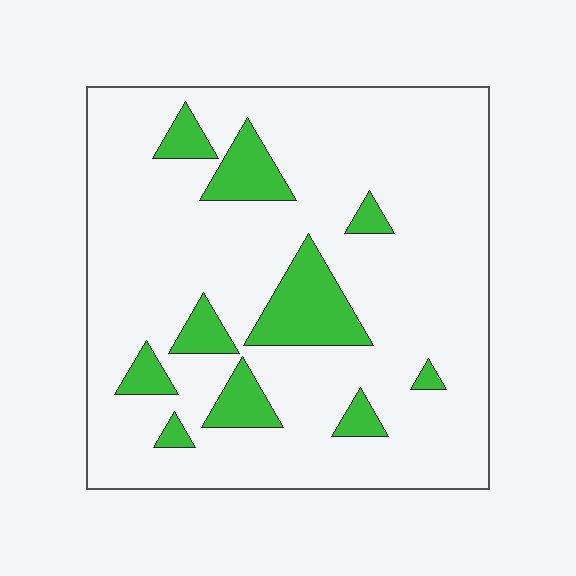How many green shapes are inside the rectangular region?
10.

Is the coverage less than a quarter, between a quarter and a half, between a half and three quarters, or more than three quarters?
Less than a quarter.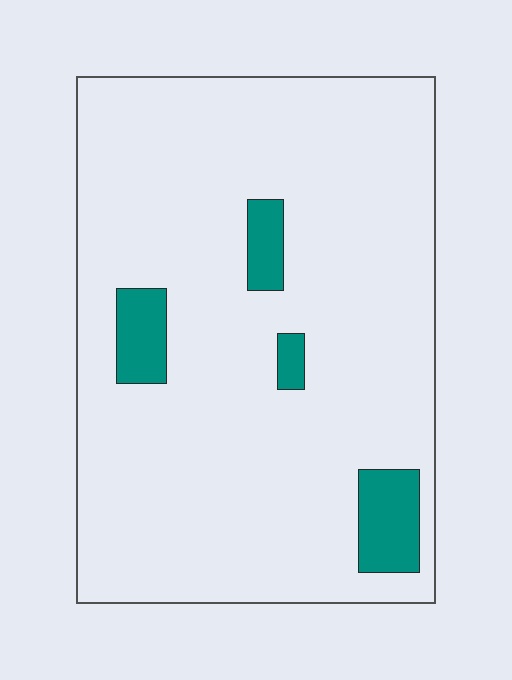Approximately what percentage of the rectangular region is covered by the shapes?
Approximately 10%.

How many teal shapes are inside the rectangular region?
4.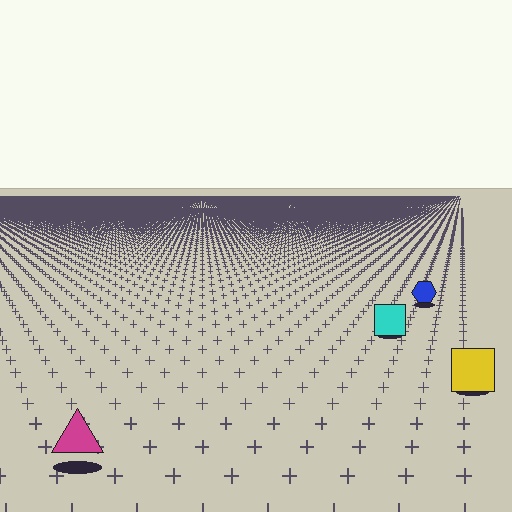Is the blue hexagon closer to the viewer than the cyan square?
No. The cyan square is closer — you can tell from the texture gradient: the ground texture is coarser near it.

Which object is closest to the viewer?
The magenta triangle is closest. The texture marks near it are larger and more spread out.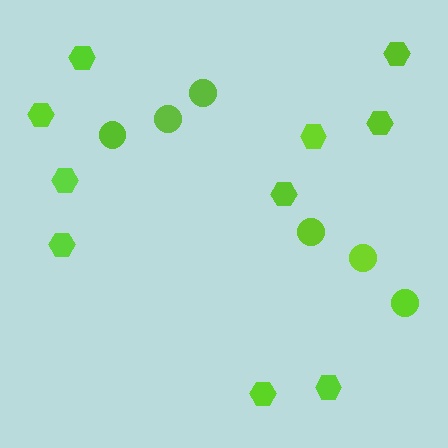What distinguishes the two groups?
There are 2 groups: one group of circles (6) and one group of hexagons (10).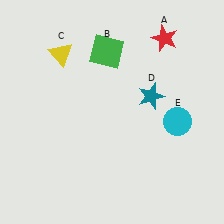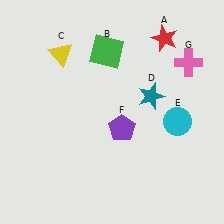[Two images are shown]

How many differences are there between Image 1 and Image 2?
There are 2 differences between the two images.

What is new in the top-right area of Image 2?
A pink cross (G) was added in the top-right area of Image 2.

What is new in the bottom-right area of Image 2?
A purple pentagon (F) was added in the bottom-right area of Image 2.